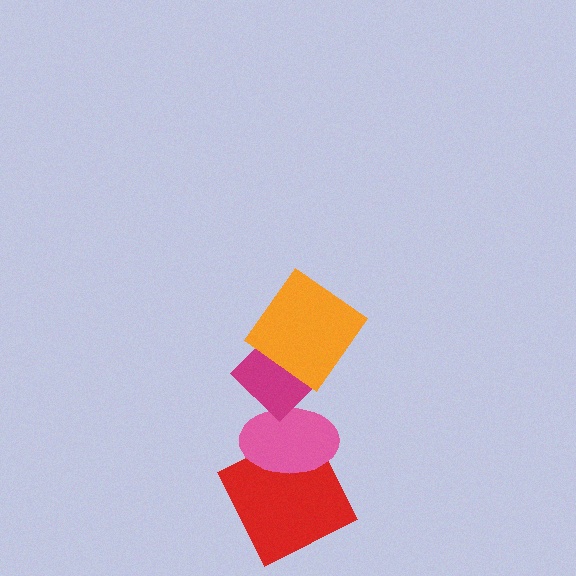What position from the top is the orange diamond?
The orange diamond is 1st from the top.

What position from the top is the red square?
The red square is 4th from the top.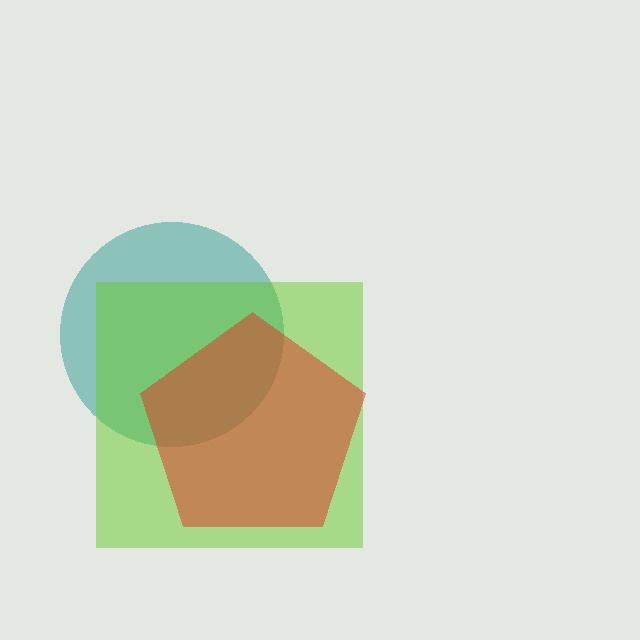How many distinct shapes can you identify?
There are 3 distinct shapes: a teal circle, a lime square, a red pentagon.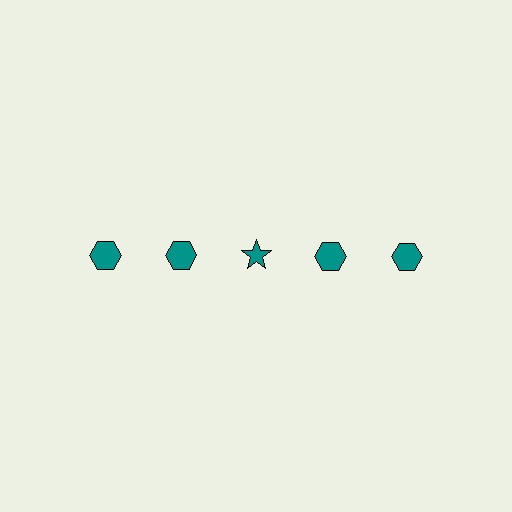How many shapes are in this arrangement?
There are 5 shapes arranged in a grid pattern.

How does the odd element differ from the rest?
It has a different shape: star instead of hexagon.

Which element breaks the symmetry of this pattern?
The teal star in the top row, center column breaks the symmetry. All other shapes are teal hexagons.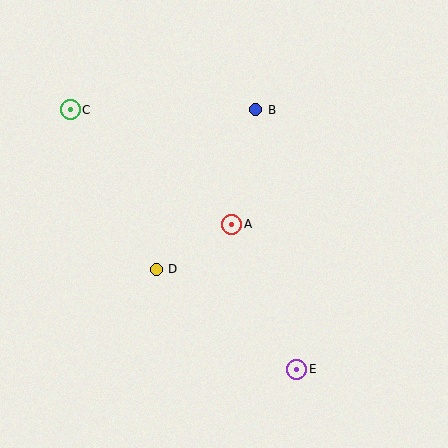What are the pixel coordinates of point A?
Point A is at (232, 224).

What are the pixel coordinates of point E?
Point E is at (297, 369).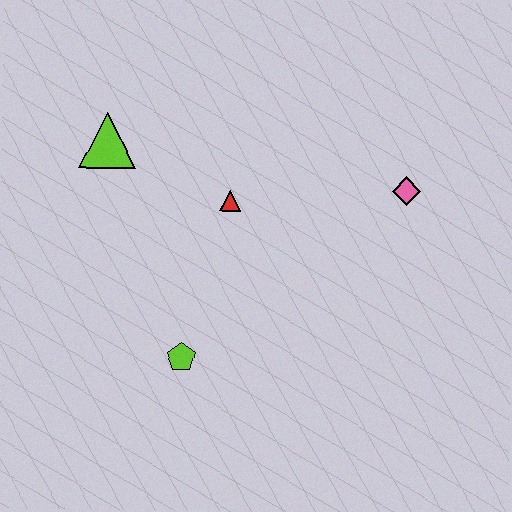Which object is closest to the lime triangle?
The red triangle is closest to the lime triangle.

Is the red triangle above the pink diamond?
No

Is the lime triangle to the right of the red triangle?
No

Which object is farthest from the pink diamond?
The lime triangle is farthest from the pink diamond.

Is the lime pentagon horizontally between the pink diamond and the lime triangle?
Yes